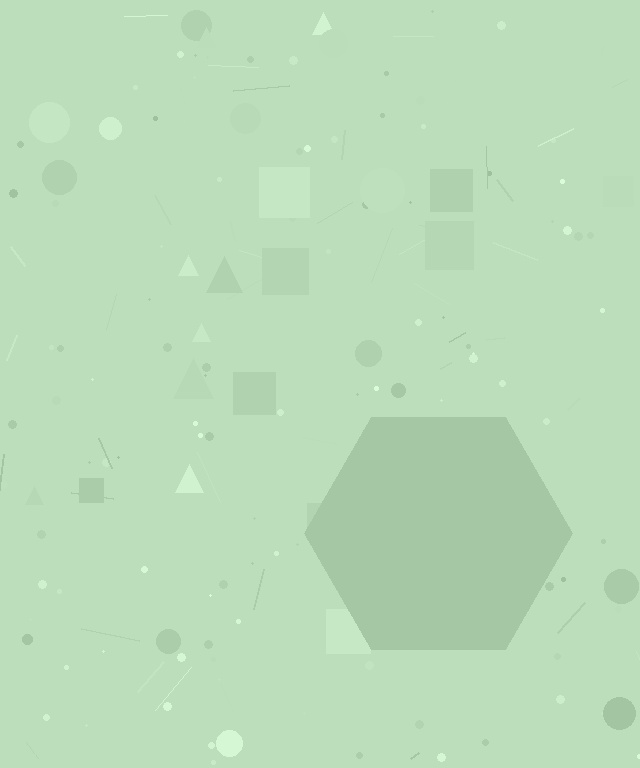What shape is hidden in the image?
A hexagon is hidden in the image.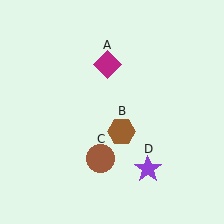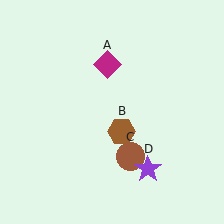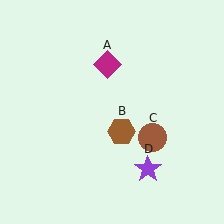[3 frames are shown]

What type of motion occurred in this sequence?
The brown circle (object C) rotated counterclockwise around the center of the scene.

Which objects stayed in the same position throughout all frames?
Magenta diamond (object A) and brown hexagon (object B) and purple star (object D) remained stationary.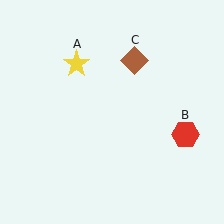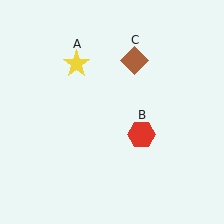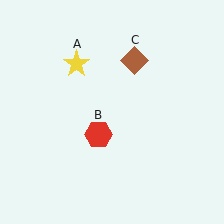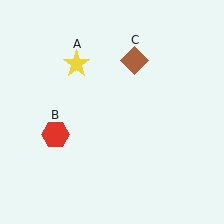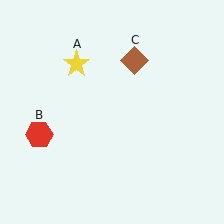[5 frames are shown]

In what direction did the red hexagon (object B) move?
The red hexagon (object B) moved left.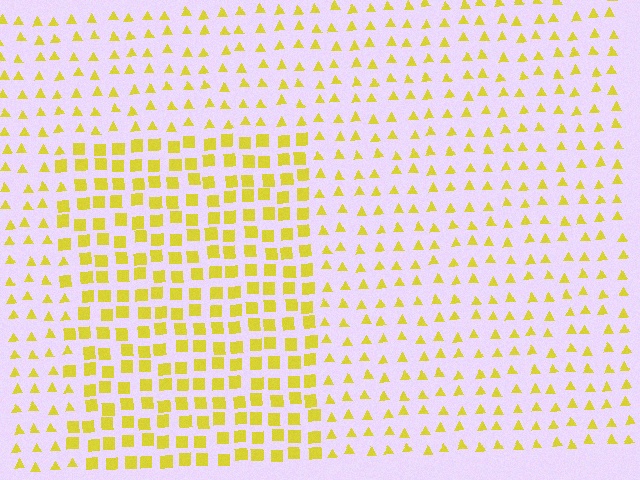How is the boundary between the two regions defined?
The boundary is defined by a change in element shape: squares inside vs. triangles outside. All elements share the same color and spacing.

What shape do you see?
I see a rectangle.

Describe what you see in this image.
The image is filled with small yellow elements arranged in a uniform grid. A rectangle-shaped region contains squares, while the surrounding area contains triangles. The boundary is defined purely by the change in element shape.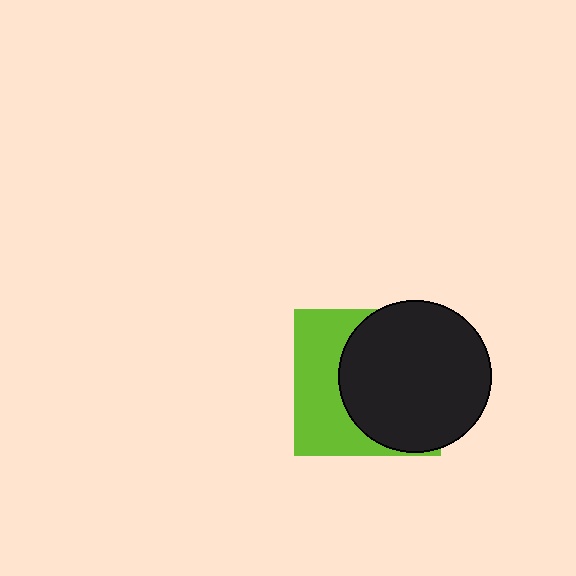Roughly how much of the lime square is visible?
A small part of it is visible (roughly 41%).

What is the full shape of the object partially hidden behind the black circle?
The partially hidden object is a lime square.